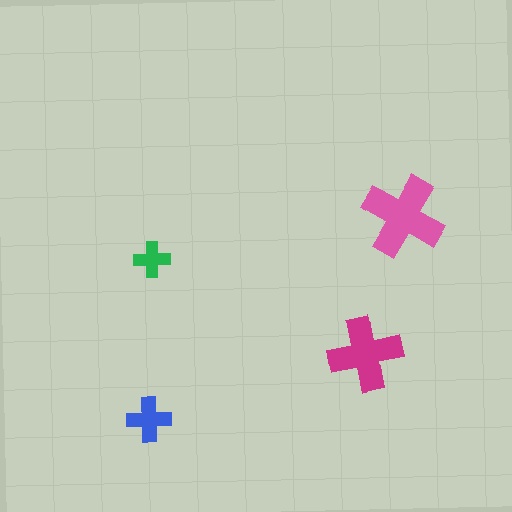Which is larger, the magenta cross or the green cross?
The magenta one.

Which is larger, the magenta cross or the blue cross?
The magenta one.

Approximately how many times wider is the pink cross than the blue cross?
About 2 times wider.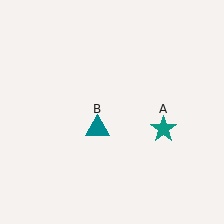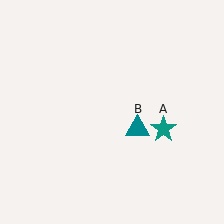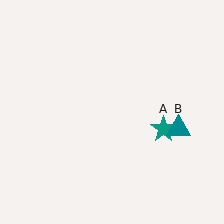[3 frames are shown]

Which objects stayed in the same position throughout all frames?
Teal star (object A) remained stationary.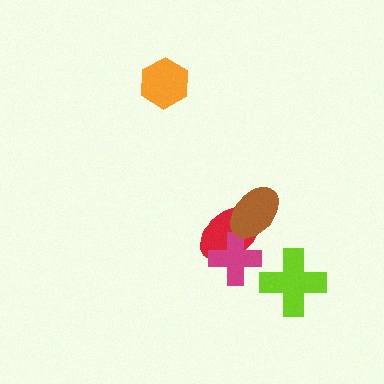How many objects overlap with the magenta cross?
2 objects overlap with the magenta cross.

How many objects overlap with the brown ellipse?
2 objects overlap with the brown ellipse.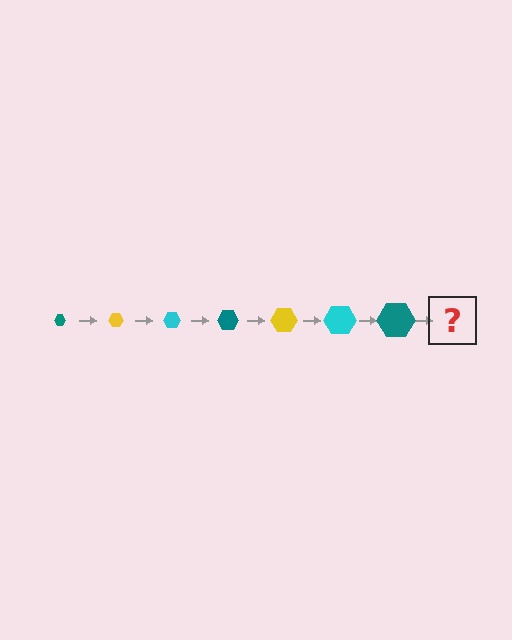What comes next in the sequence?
The next element should be a yellow hexagon, larger than the previous one.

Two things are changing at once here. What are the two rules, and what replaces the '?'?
The two rules are that the hexagon grows larger each step and the color cycles through teal, yellow, and cyan. The '?' should be a yellow hexagon, larger than the previous one.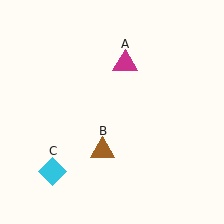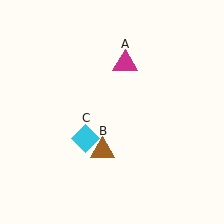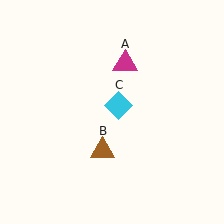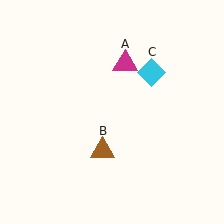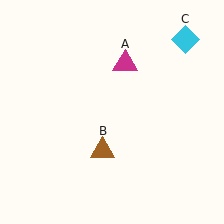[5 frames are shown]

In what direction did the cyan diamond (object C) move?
The cyan diamond (object C) moved up and to the right.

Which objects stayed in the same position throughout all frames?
Magenta triangle (object A) and brown triangle (object B) remained stationary.